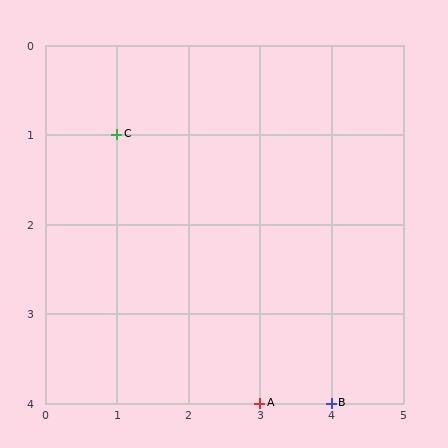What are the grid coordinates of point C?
Point C is at grid coordinates (1, 1).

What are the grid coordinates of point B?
Point B is at grid coordinates (4, 4).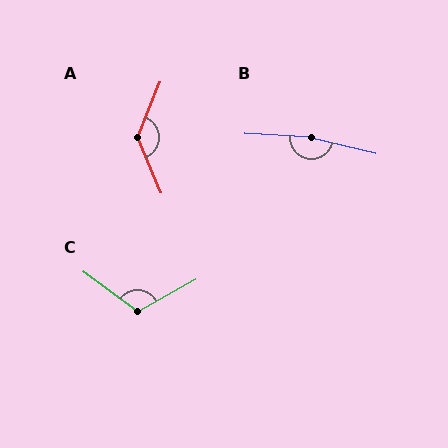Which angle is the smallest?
C, at approximately 114 degrees.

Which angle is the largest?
B, at approximately 170 degrees.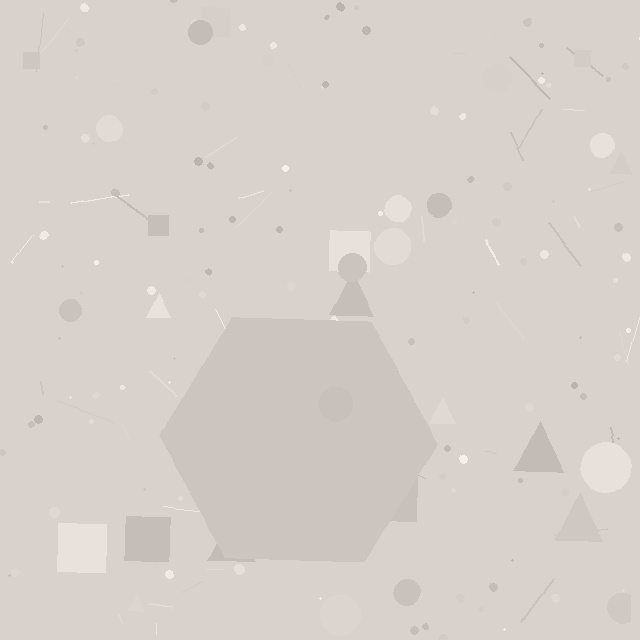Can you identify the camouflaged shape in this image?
The camouflaged shape is a hexagon.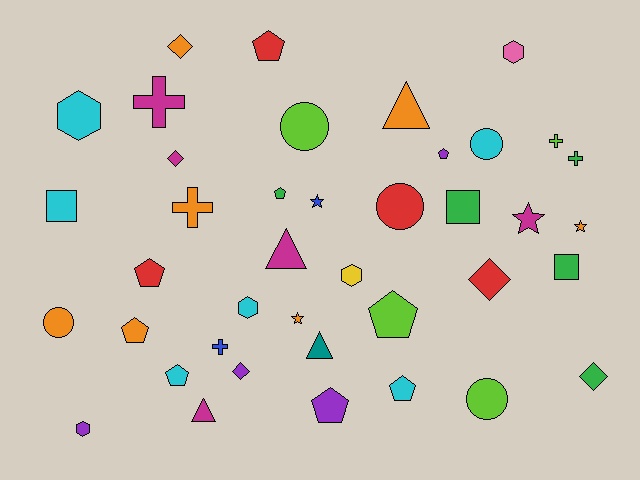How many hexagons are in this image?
There are 5 hexagons.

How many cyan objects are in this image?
There are 6 cyan objects.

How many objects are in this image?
There are 40 objects.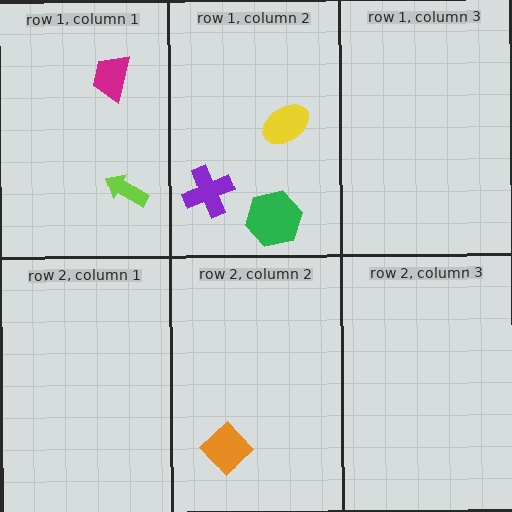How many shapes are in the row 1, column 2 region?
3.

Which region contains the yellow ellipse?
The row 1, column 2 region.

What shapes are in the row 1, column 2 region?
The purple cross, the green hexagon, the yellow ellipse.